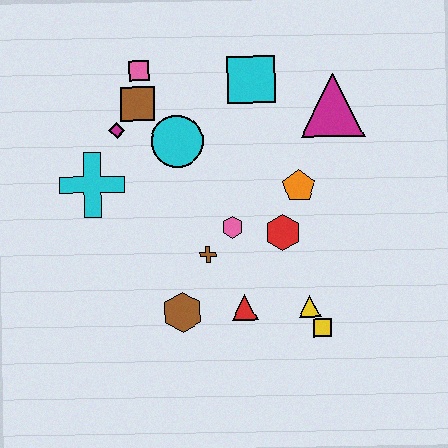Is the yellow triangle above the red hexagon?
No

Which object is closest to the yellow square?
The yellow triangle is closest to the yellow square.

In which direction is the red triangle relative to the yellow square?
The red triangle is to the left of the yellow square.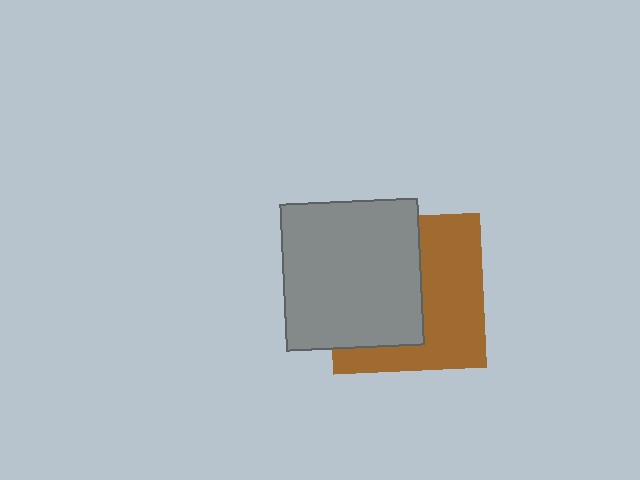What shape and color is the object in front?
The object in front is a gray rectangle.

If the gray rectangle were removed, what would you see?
You would see the complete brown square.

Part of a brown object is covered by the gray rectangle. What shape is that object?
It is a square.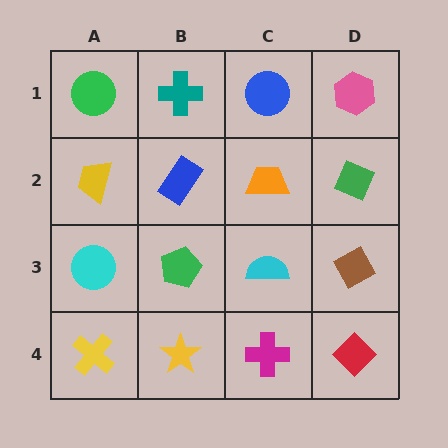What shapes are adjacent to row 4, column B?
A green pentagon (row 3, column B), a yellow cross (row 4, column A), a magenta cross (row 4, column C).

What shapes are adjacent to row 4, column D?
A brown diamond (row 3, column D), a magenta cross (row 4, column C).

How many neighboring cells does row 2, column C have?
4.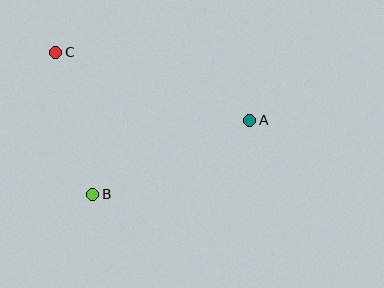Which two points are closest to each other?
Points B and C are closest to each other.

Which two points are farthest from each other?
Points A and C are farthest from each other.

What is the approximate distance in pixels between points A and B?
The distance between A and B is approximately 174 pixels.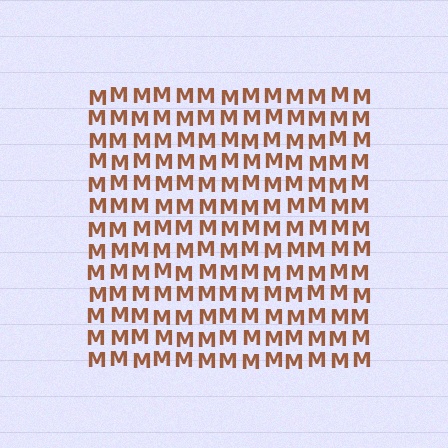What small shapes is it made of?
It is made of small letter M's.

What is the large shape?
The large shape is a square.